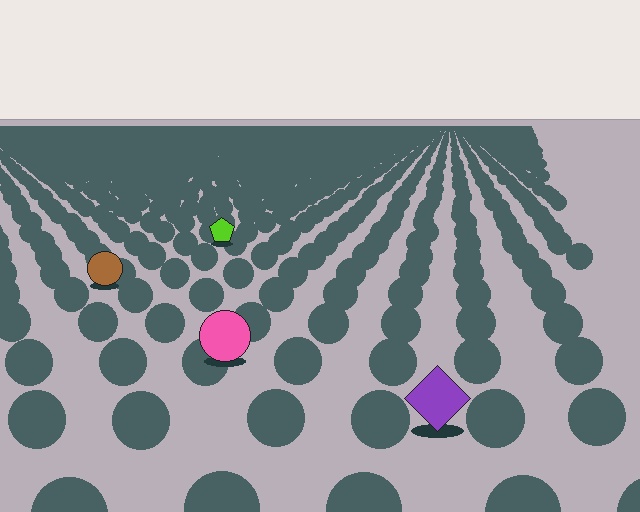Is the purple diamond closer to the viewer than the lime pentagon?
Yes. The purple diamond is closer — you can tell from the texture gradient: the ground texture is coarser near it.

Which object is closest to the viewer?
The purple diamond is closest. The texture marks near it are larger and more spread out.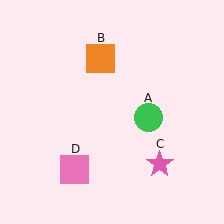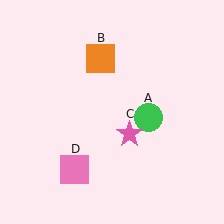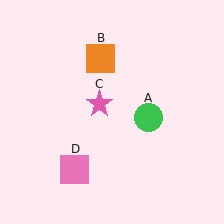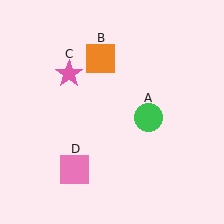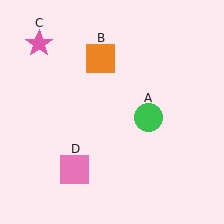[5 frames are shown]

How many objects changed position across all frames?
1 object changed position: pink star (object C).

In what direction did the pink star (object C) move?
The pink star (object C) moved up and to the left.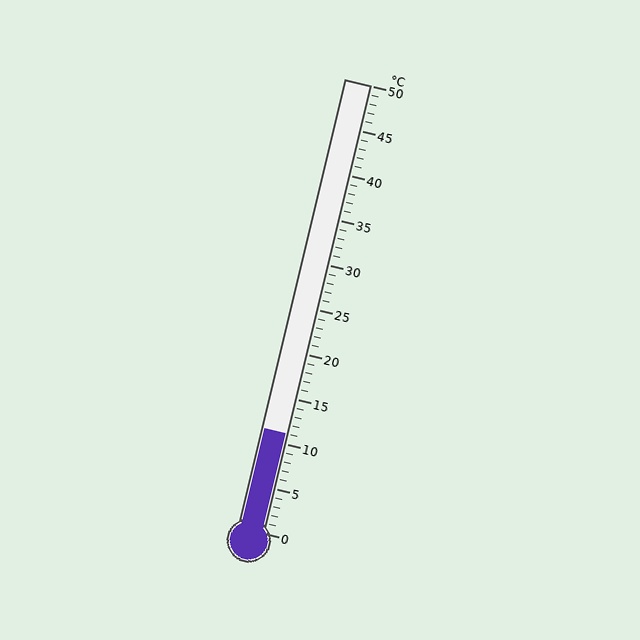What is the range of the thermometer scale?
The thermometer scale ranges from 0°C to 50°C.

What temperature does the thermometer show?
The thermometer shows approximately 11°C.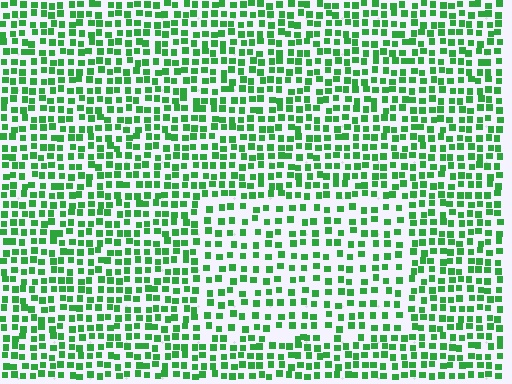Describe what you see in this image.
The image contains small green elements arranged at two different densities. A rectangle-shaped region is visible where the elements are less densely packed than the surrounding area.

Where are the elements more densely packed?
The elements are more densely packed outside the rectangle boundary.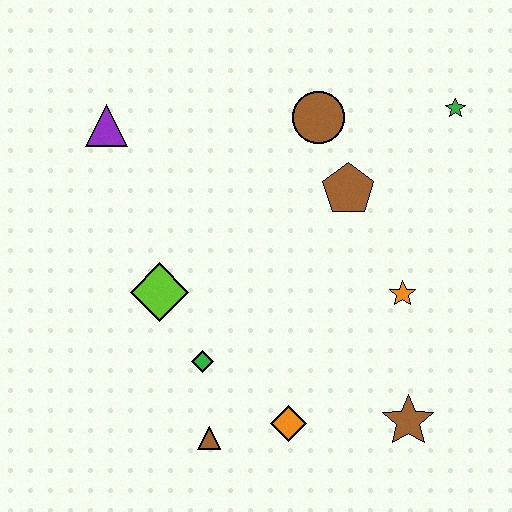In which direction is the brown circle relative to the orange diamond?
The brown circle is above the orange diamond.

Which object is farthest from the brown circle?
The brown triangle is farthest from the brown circle.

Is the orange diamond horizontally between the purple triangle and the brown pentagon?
Yes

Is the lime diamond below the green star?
Yes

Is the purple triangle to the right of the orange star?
No